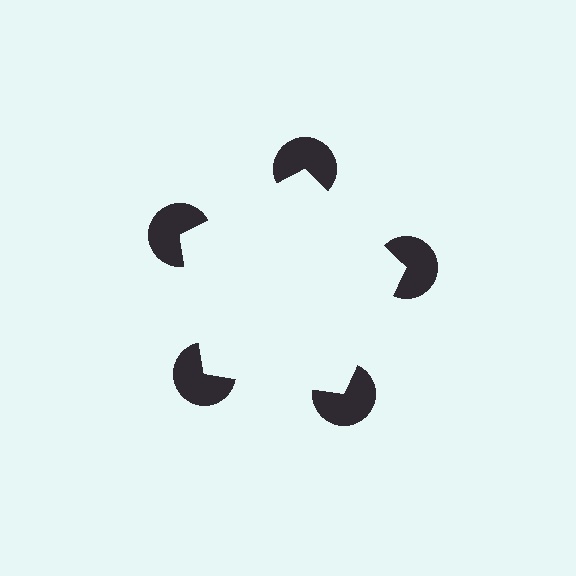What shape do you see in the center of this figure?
An illusory pentagon — its edges are inferred from the aligned wedge cuts in the pac-man discs, not physically drawn.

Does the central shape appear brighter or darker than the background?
It typically appears slightly brighter than the background, even though no actual brightness change is drawn.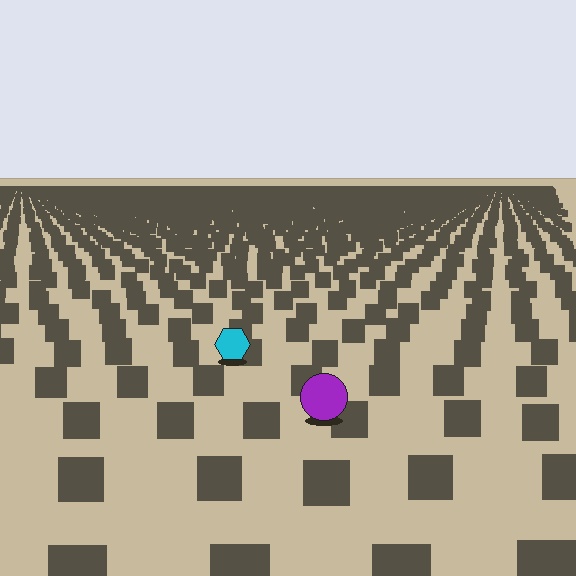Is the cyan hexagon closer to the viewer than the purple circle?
No. The purple circle is closer — you can tell from the texture gradient: the ground texture is coarser near it.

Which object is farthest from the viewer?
The cyan hexagon is farthest from the viewer. It appears smaller and the ground texture around it is denser.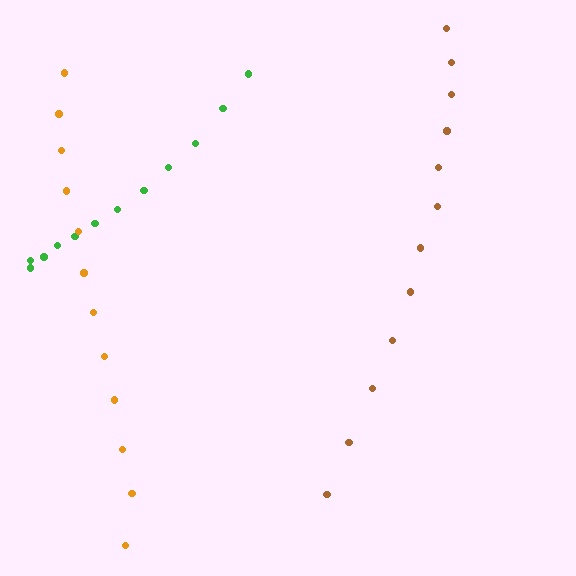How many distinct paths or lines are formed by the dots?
There are 3 distinct paths.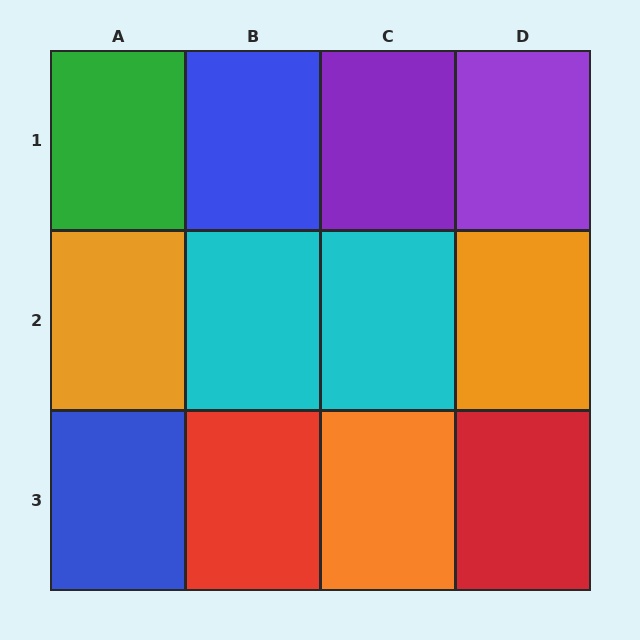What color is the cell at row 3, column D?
Red.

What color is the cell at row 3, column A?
Blue.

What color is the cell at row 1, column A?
Green.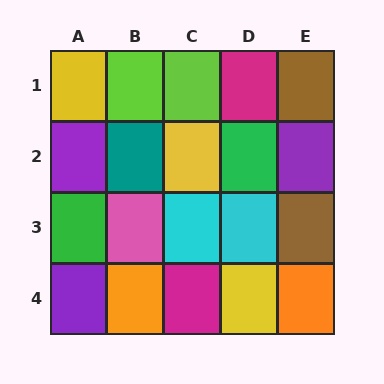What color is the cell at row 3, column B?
Pink.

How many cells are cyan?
2 cells are cyan.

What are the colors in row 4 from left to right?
Purple, orange, magenta, yellow, orange.